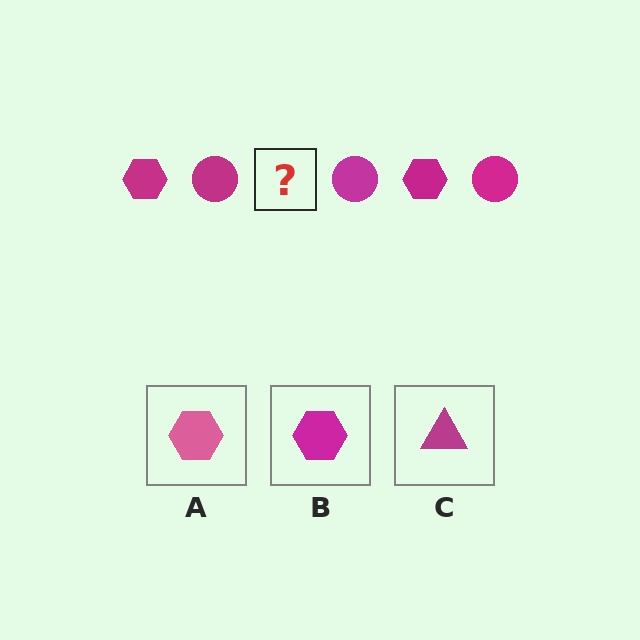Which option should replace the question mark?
Option B.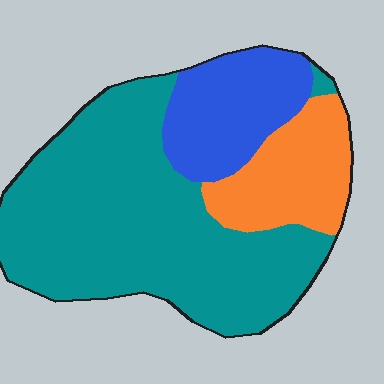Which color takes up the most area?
Teal, at roughly 65%.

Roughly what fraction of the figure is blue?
Blue covers around 20% of the figure.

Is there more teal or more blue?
Teal.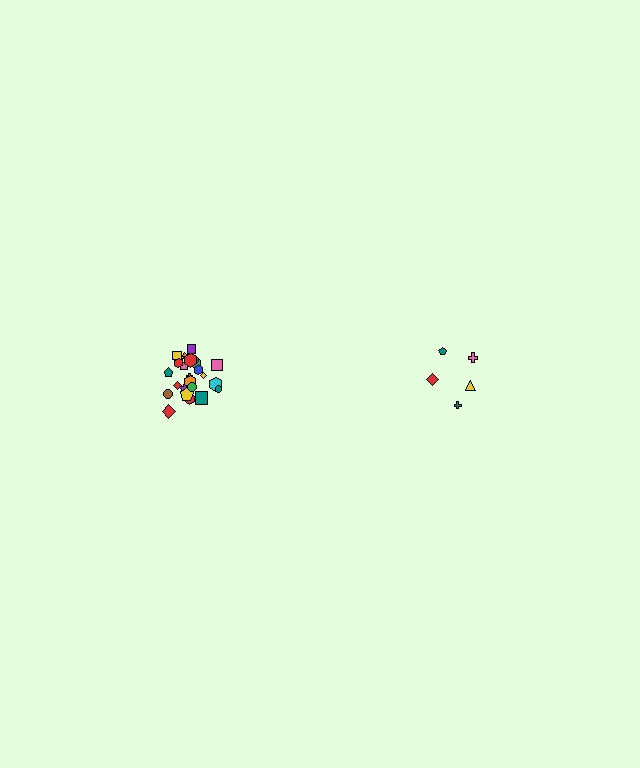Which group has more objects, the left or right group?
The left group.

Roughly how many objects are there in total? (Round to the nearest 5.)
Roughly 30 objects in total.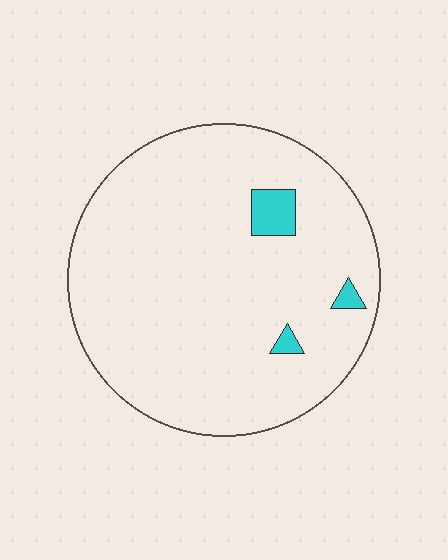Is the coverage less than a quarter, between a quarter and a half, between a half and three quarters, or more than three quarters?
Less than a quarter.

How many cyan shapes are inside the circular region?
3.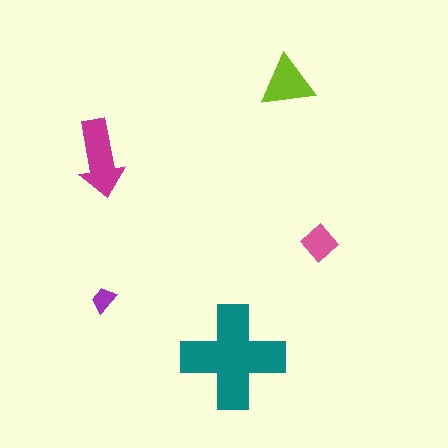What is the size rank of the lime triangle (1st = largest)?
3rd.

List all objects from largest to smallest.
The teal cross, the magenta arrow, the lime triangle, the pink diamond, the purple trapezoid.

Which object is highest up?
The lime triangle is topmost.